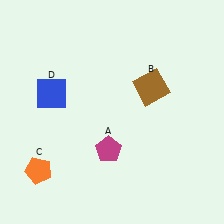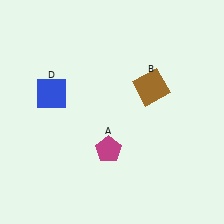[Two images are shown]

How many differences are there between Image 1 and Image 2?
There is 1 difference between the two images.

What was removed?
The orange pentagon (C) was removed in Image 2.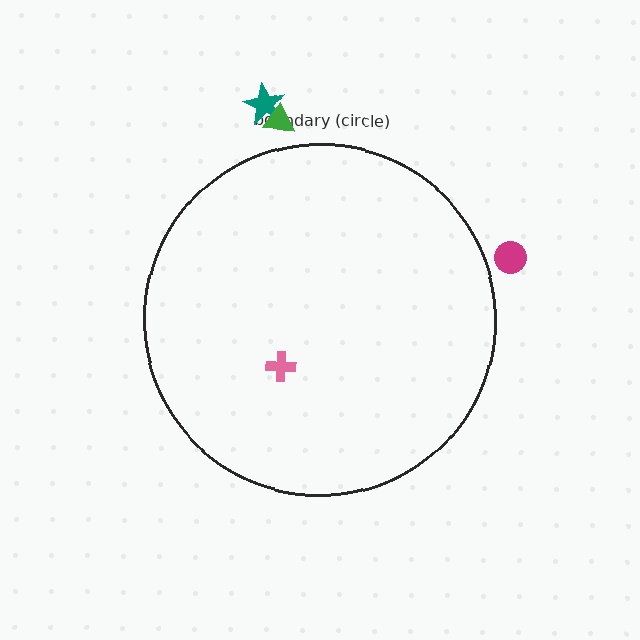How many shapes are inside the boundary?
1 inside, 3 outside.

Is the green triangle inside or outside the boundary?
Outside.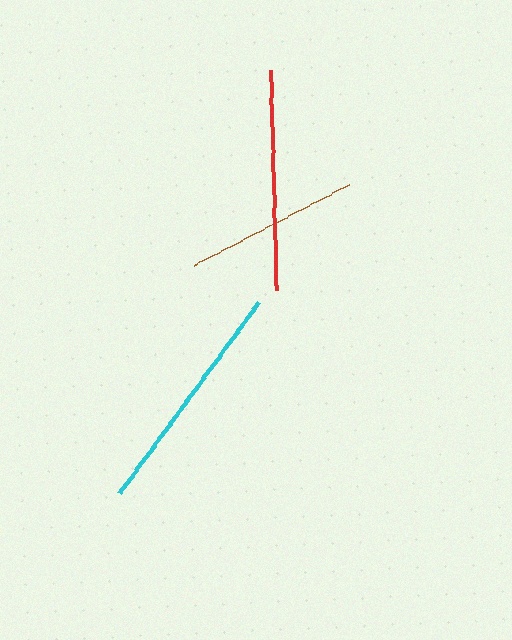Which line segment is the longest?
The cyan line is the longest at approximately 238 pixels.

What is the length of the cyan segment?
The cyan segment is approximately 238 pixels long.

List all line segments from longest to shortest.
From longest to shortest: cyan, red, brown.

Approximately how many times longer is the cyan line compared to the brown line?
The cyan line is approximately 1.4 times the length of the brown line.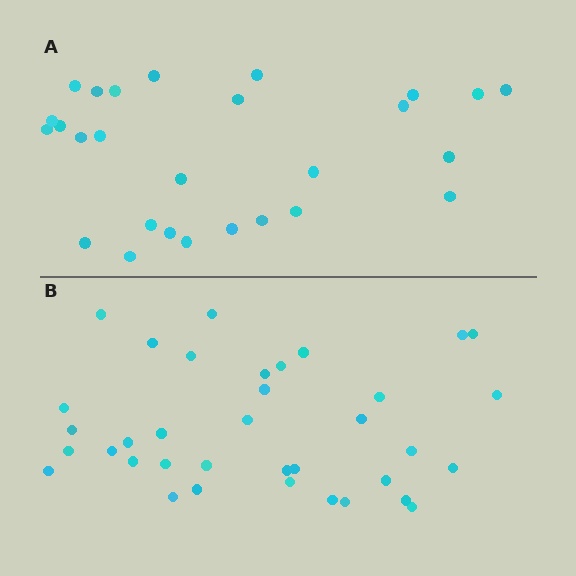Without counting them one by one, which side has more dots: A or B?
Region B (the bottom region) has more dots.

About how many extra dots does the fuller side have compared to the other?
Region B has roughly 8 or so more dots than region A.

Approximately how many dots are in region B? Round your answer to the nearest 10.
About 40 dots. (The exact count is 36, which rounds to 40.)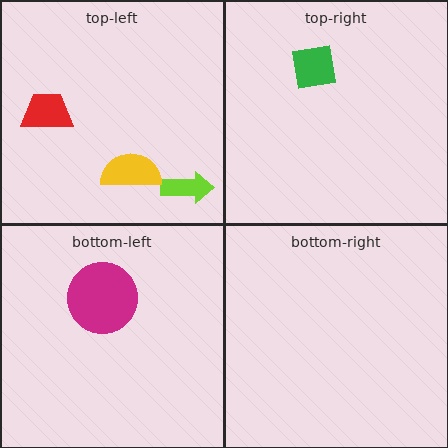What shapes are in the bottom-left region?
The magenta circle.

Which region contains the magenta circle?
The bottom-left region.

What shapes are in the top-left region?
The red trapezoid, the lime arrow, the yellow semicircle.